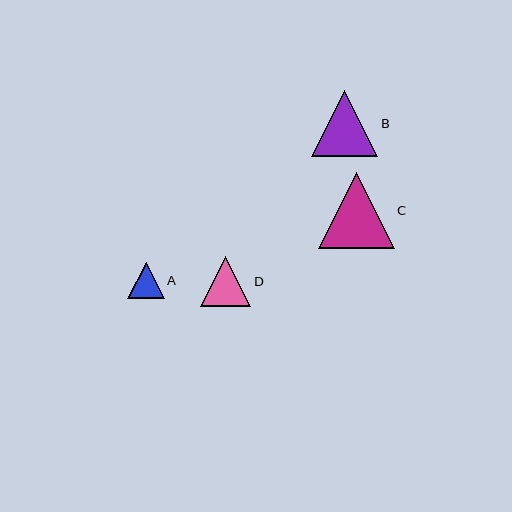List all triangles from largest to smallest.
From largest to smallest: C, B, D, A.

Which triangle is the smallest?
Triangle A is the smallest with a size of approximately 36 pixels.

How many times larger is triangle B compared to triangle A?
Triangle B is approximately 1.8 times the size of triangle A.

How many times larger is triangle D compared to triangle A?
Triangle D is approximately 1.4 times the size of triangle A.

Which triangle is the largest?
Triangle C is the largest with a size of approximately 76 pixels.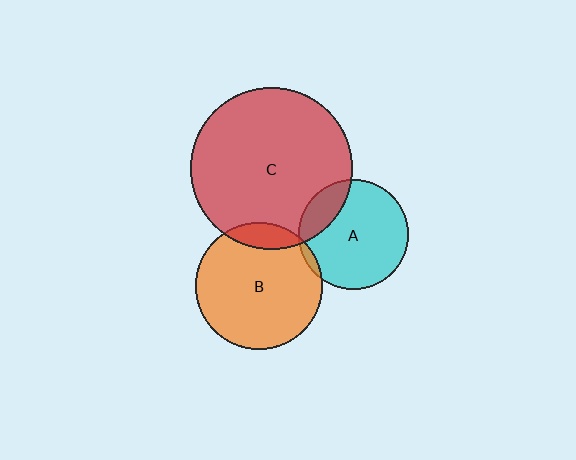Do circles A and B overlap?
Yes.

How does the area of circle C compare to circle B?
Approximately 1.6 times.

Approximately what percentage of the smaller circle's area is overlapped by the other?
Approximately 5%.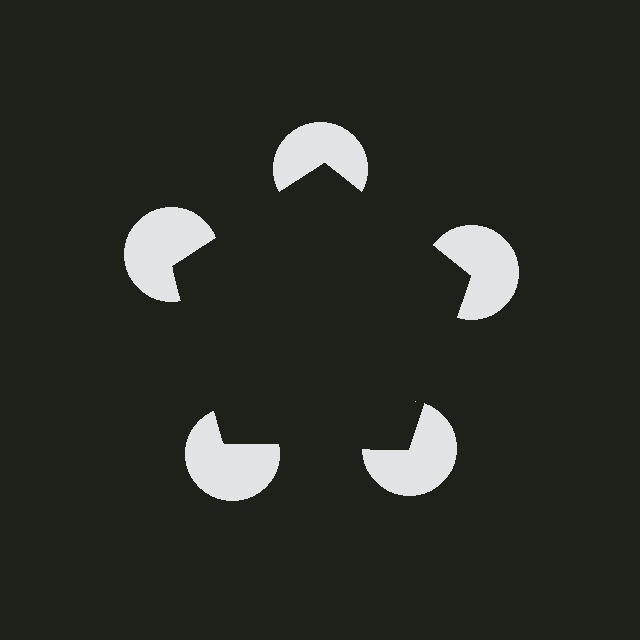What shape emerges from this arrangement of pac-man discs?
An illusory pentagon — its edges are inferred from the aligned wedge cuts in the pac-man discs, not physically drawn.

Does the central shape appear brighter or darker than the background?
It typically appears slightly darker than the background, even though no actual brightness change is drawn.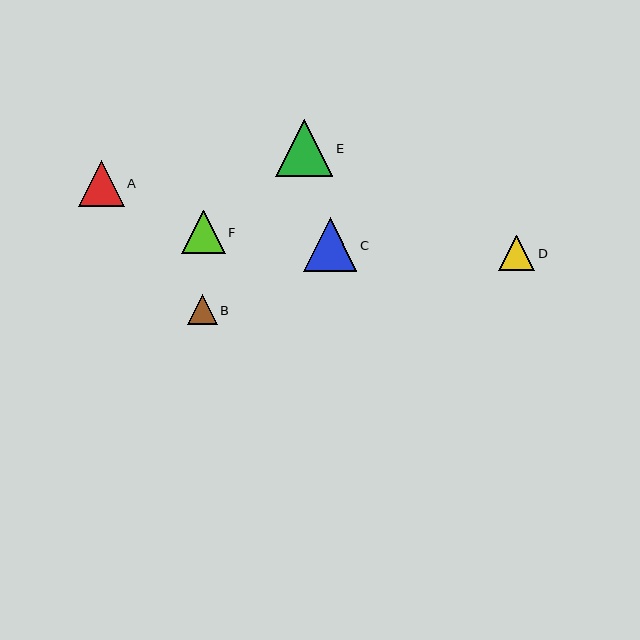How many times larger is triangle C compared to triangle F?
Triangle C is approximately 1.2 times the size of triangle F.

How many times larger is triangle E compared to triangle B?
Triangle E is approximately 1.9 times the size of triangle B.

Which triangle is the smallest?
Triangle B is the smallest with a size of approximately 30 pixels.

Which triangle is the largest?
Triangle E is the largest with a size of approximately 57 pixels.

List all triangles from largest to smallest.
From largest to smallest: E, C, A, F, D, B.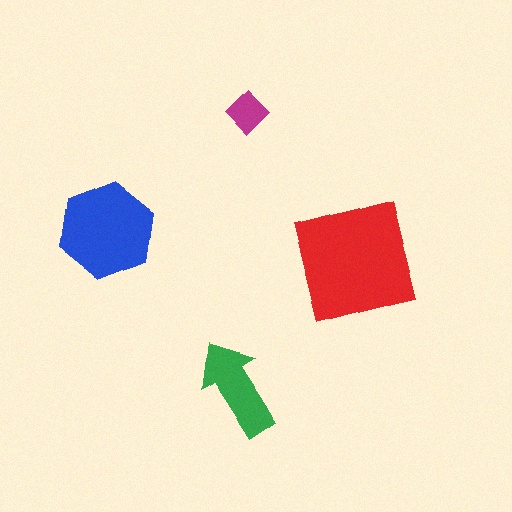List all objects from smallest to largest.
The magenta diamond, the green arrow, the blue hexagon, the red square.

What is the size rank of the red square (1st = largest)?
1st.